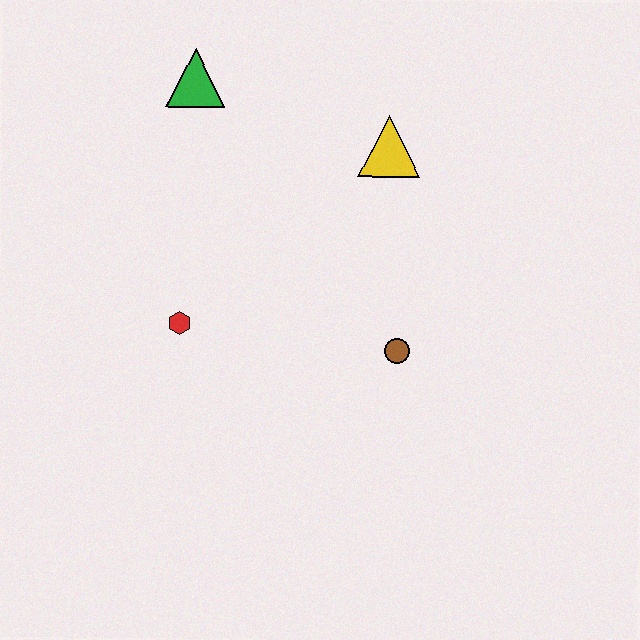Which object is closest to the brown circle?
The yellow triangle is closest to the brown circle.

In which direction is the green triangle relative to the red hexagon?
The green triangle is above the red hexagon.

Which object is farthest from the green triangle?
The brown circle is farthest from the green triangle.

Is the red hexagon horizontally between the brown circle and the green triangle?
No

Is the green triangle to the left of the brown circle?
Yes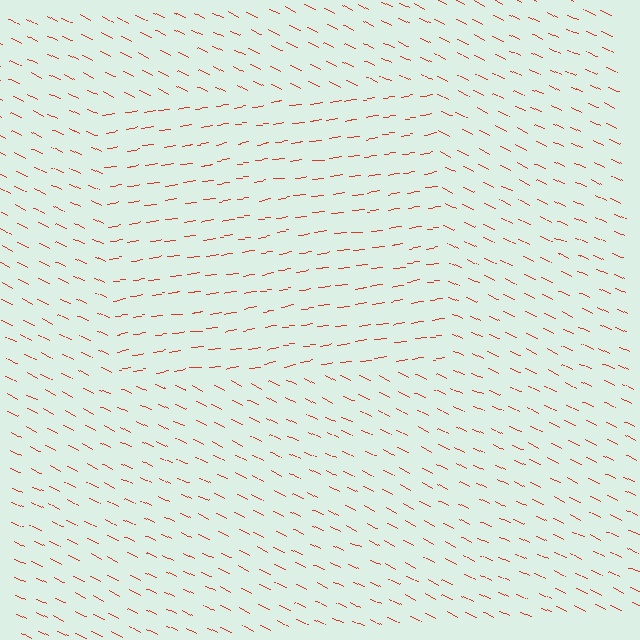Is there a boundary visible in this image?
Yes, there is a texture boundary formed by a change in line orientation.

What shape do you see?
I see a rectangle.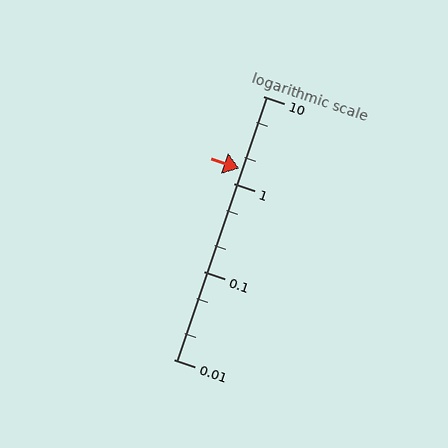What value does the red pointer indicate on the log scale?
The pointer indicates approximately 1.5.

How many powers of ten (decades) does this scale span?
The scale spans 3 decades, from 0.01 to 10.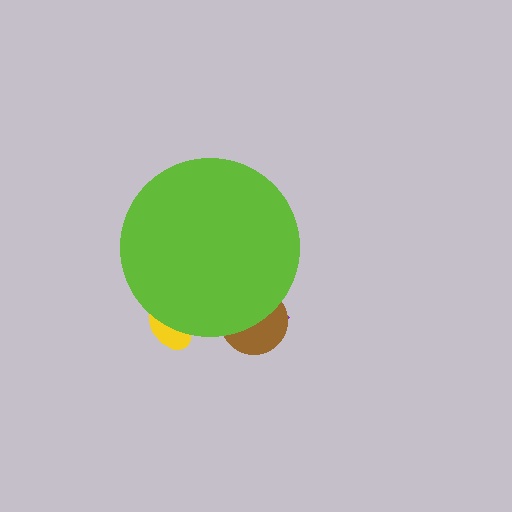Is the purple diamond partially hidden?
Yes, the purple diamond is partially hidden behind the lime circle.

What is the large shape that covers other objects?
A lime circle.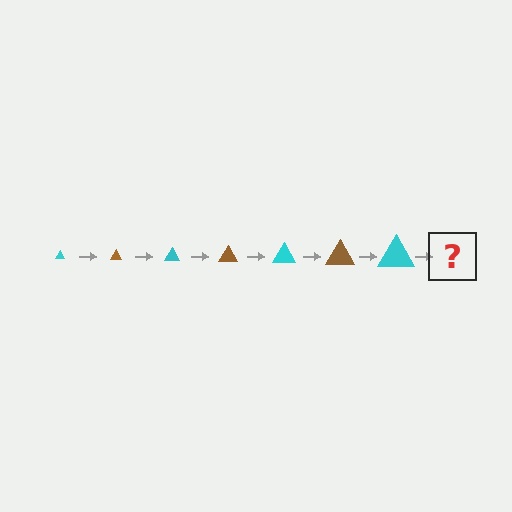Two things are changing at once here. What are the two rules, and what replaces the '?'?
The two rules are that the triangle grows larger each step and the color cycles through cyan and brown. The '?' should be a brown triangle, larger than the previous one.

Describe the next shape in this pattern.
It should be a brown triangle, larger than the previous one.